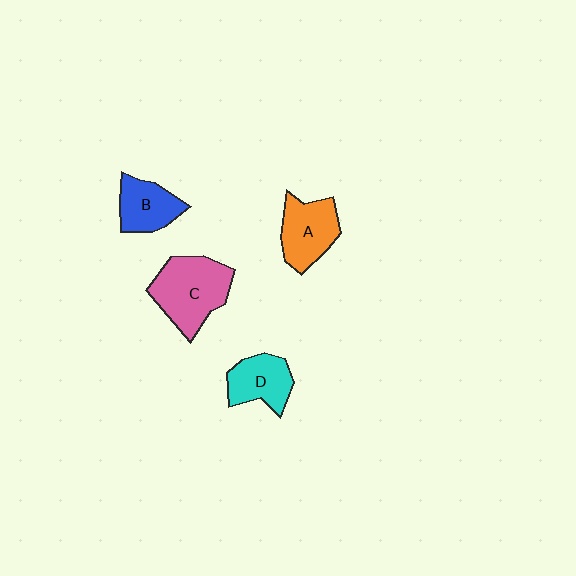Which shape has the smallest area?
Shape B (blue).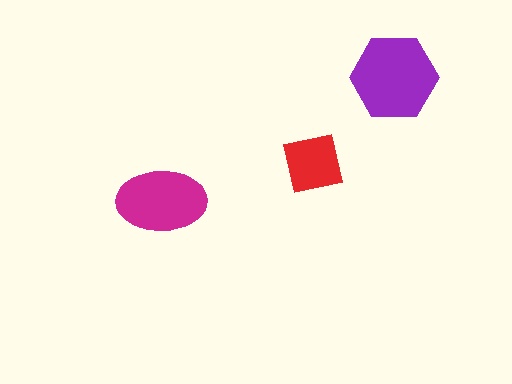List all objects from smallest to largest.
The red square, the magenta ellipse, the purple hexagon.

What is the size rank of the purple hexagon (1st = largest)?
1st.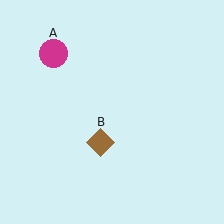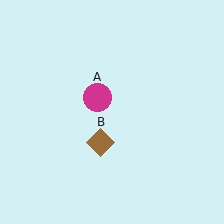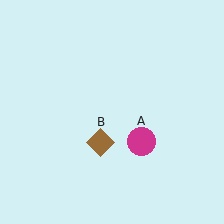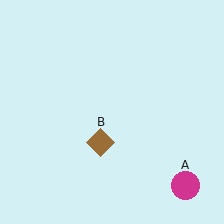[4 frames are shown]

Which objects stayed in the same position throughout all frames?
Brown diamond (object B) remained stationary.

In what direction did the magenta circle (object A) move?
The magenta circle (object A) moved down and to the right.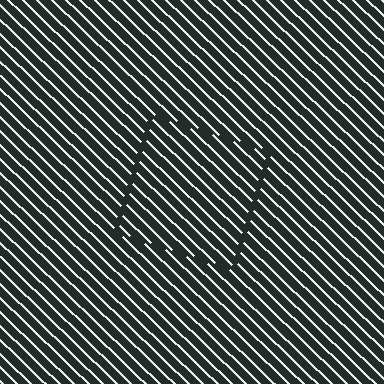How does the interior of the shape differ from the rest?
The interior of the shape contains the same grating, shifted by half a period — the contour is defined by the phase discontinuity where line-ends from the inner and outer gratings abut.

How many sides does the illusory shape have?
4 sides — the line-ends trace a square.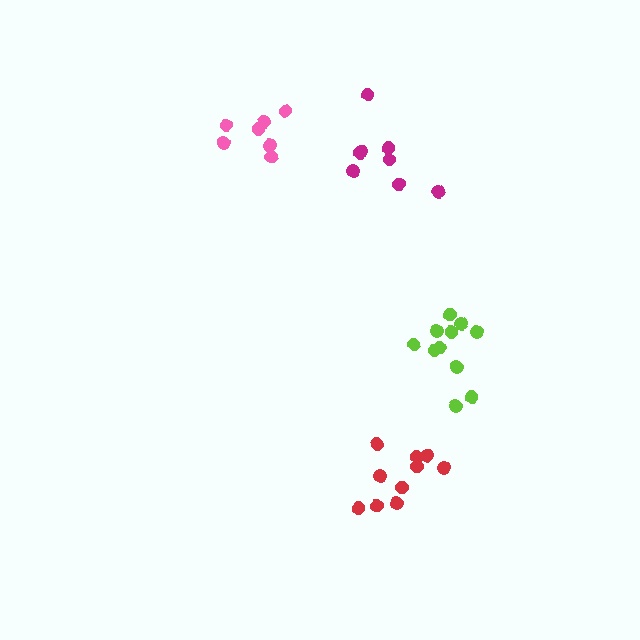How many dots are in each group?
Group 1: 8 dots, Group 2: 10 dots, Group 3: 7 dots, Group 4: 11 dots (36 total).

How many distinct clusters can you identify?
There are 4 distinct clusters.